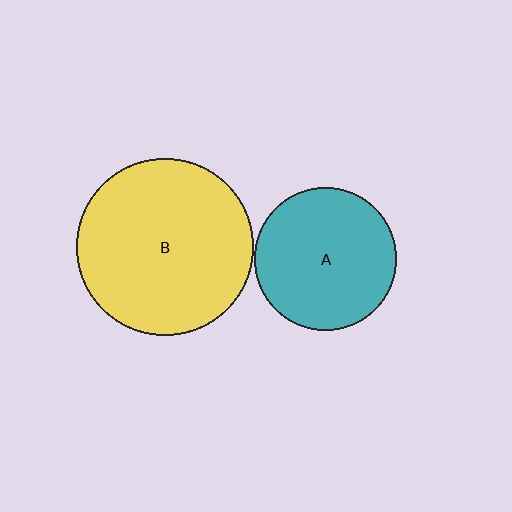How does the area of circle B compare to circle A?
Approximately 1.5 times.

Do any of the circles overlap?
No, none of the circles overlap.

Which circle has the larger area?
Circle B (yellow).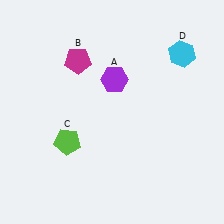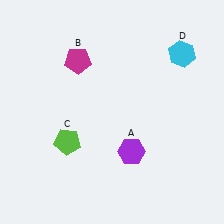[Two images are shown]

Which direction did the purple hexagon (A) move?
The purple hexagon (A) moved down.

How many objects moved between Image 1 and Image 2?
1 object moved between the two images.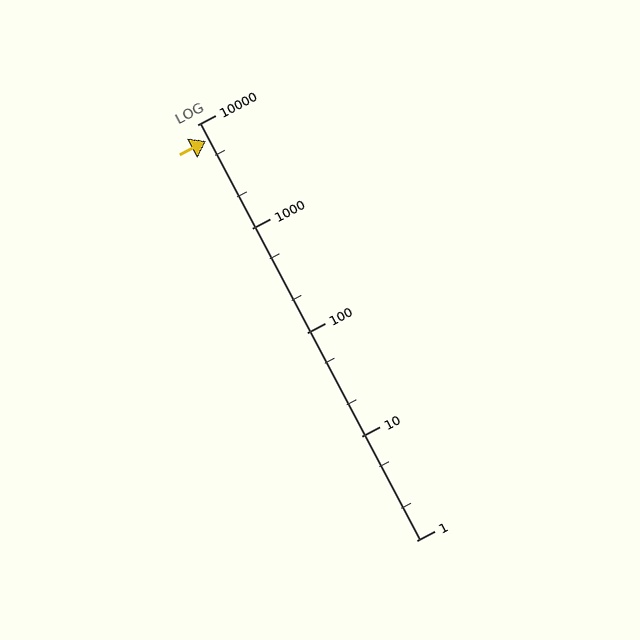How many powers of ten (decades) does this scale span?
The scale spans 4 decades, from 1 to 10000.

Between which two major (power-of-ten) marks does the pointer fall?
The pointer is between 1000 and 10000.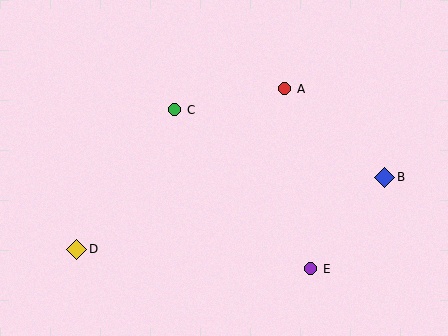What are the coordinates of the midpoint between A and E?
The midpoint between A and E is at (298, 179).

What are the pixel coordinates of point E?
Point E is at (311, 269).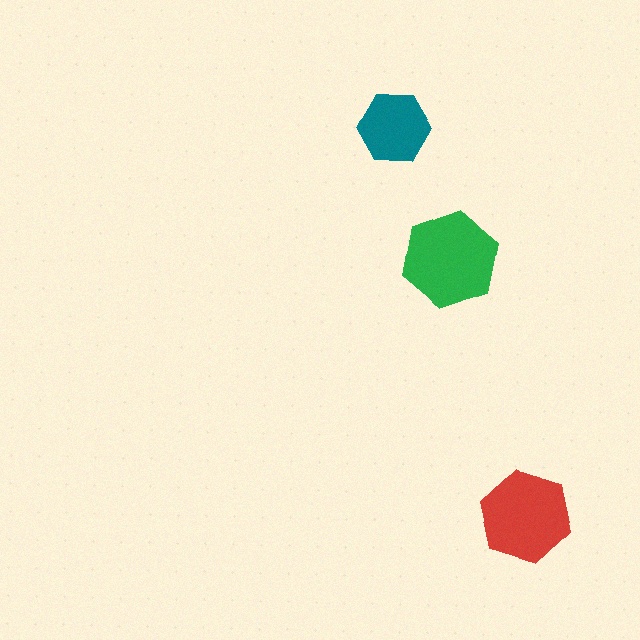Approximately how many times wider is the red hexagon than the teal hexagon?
About 1.5 times wider.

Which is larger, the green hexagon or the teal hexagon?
The green one.